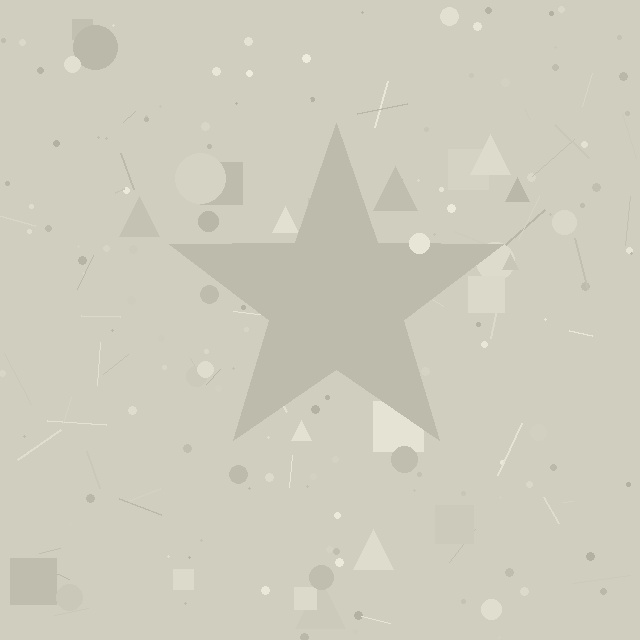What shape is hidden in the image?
A star is hidden in the image.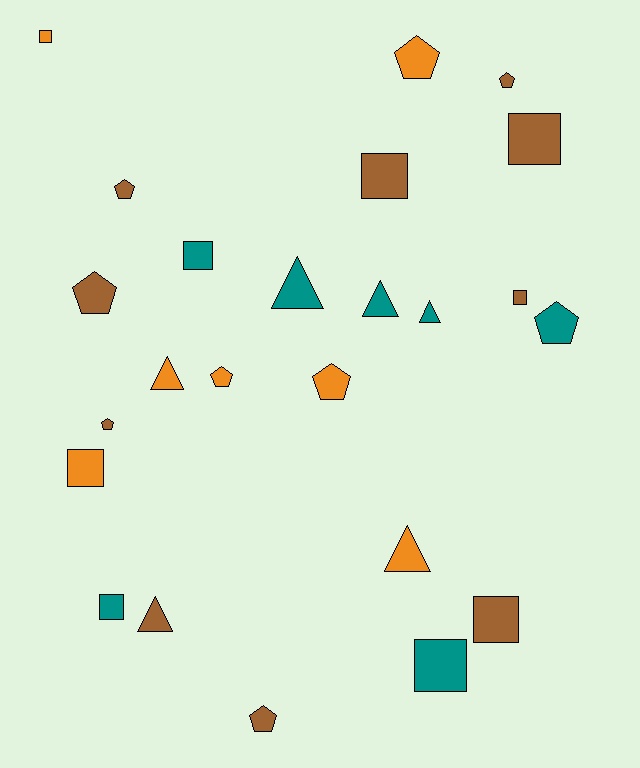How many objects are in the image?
There are 24 objects.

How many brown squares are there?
There are 4 brown squares.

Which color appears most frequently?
Brown, with 10 objects.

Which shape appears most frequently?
Square, with 9 objects.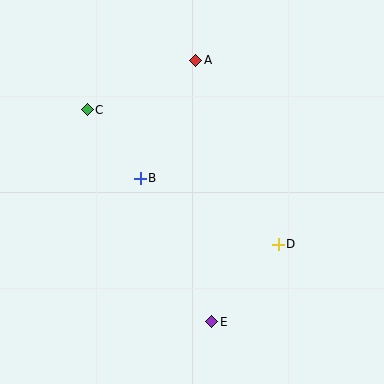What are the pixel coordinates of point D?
Point D is at (278, 244).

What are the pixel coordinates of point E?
Point E is at (212, 322).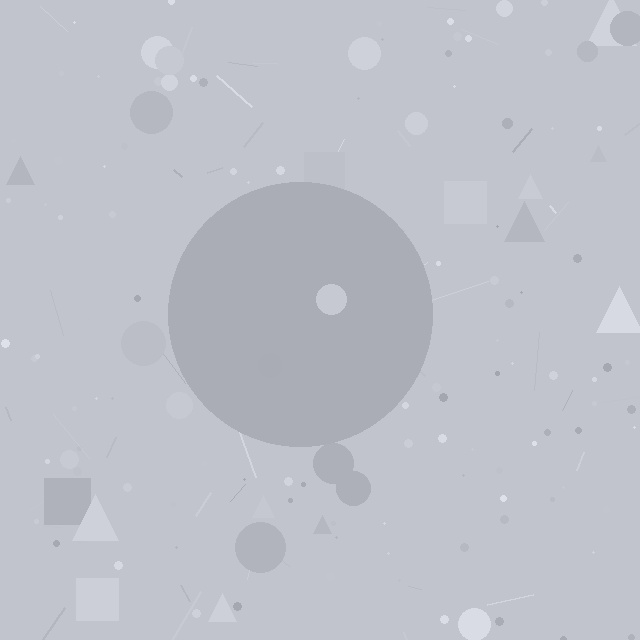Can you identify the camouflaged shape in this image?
The camouflaged shape is a circle.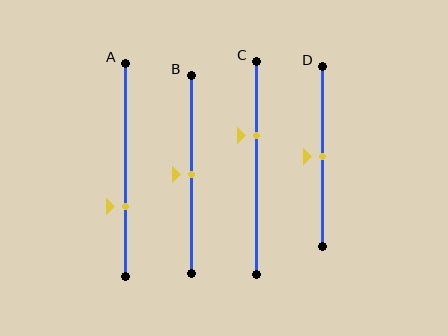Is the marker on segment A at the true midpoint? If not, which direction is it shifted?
No, the marker on segment A is shifted downward by about 17% of the segment length.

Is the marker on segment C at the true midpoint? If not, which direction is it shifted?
No, the marker on segment C is shifted upward by about 15% of the segment length.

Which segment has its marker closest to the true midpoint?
Segment B has its marker closest to the true midpoint.